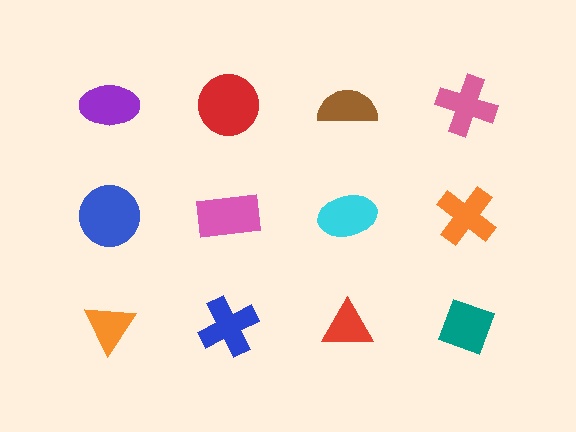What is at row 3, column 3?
A red triangle.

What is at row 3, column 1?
An orange triangle.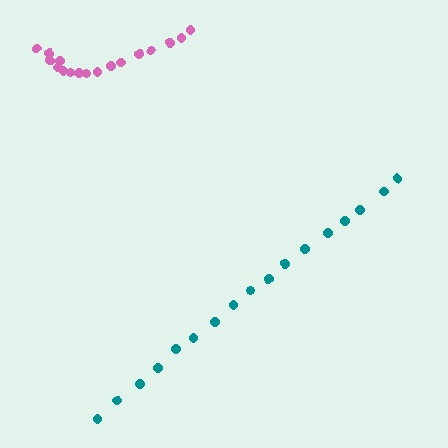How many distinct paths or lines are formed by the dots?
There are 2 distinct paths.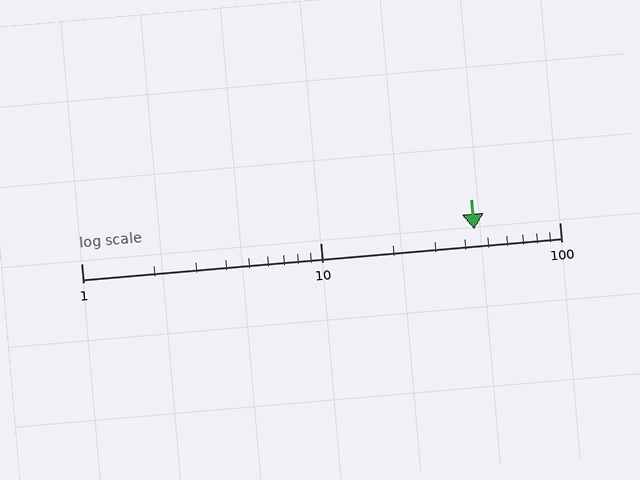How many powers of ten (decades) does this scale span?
The scale spans 2 decades, from 1 to 100.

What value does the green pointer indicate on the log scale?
The pointer indicates approximately 44.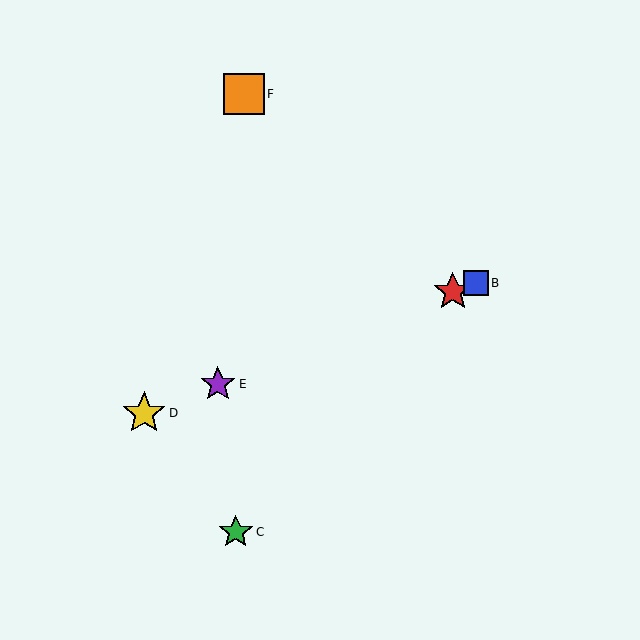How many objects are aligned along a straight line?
4 objects (A, B, D, E) are aligned along a straight line.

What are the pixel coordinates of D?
Object D is at (144, 413).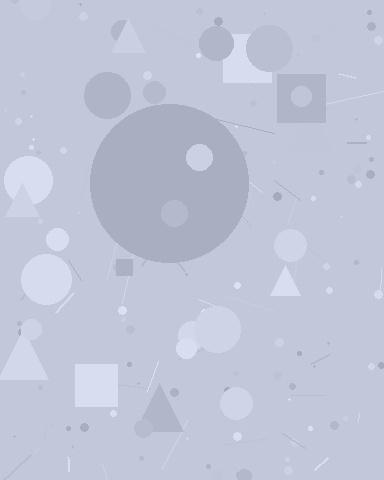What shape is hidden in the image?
A circle is hidden in the image.